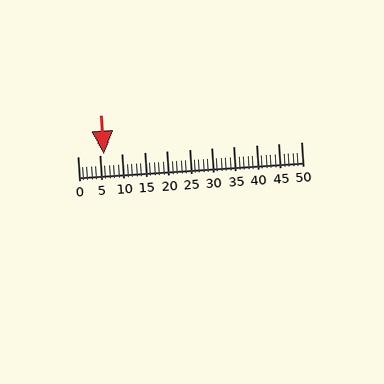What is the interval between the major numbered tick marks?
The major tick marks are spaced 5 units apart.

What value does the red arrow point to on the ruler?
The red arrow points to approximately 6.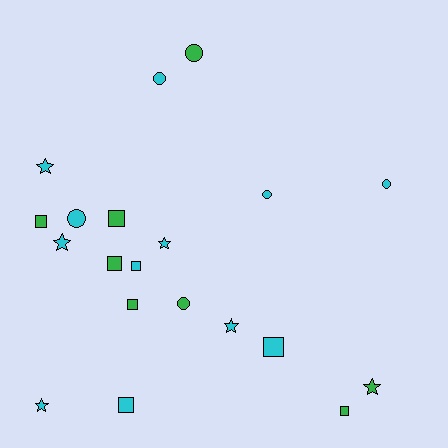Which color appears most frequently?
Cyan, with 12 objects.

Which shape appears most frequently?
Square, with 8 objects.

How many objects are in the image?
There are 20 objects.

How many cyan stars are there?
There are 5 cyan stars.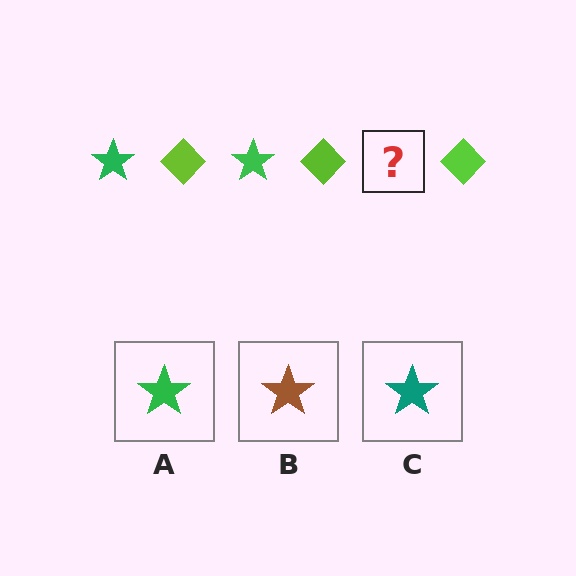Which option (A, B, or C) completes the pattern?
A.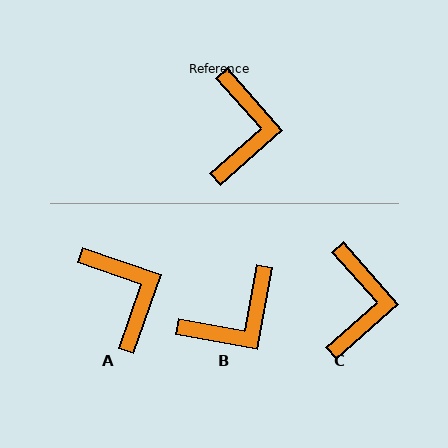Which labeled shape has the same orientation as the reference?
C.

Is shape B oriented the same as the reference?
No, it is off by about 52 degrees.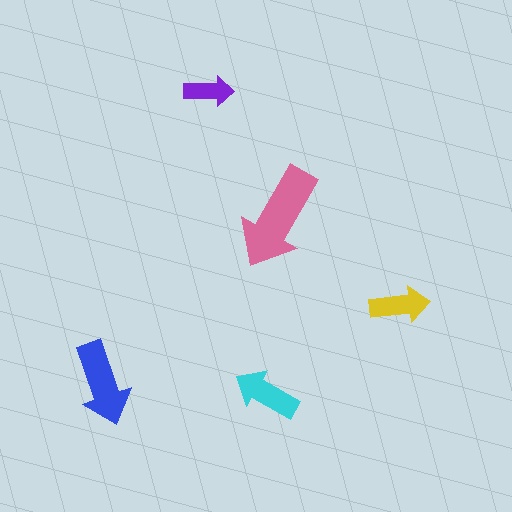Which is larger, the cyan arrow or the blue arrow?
The blue one.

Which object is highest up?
The purple arrow is topmost.